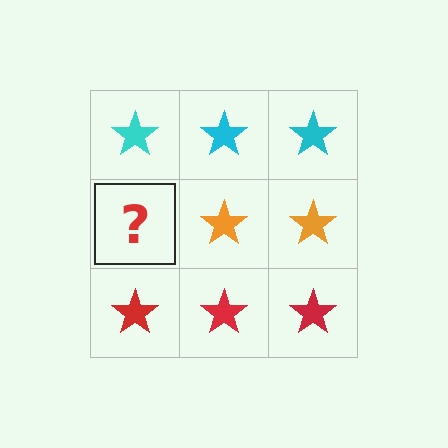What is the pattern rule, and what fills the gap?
The rule is that each row has a consistent color. The gap should be filled with an orange star.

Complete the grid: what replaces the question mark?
The question mark should be replaced with an orange star.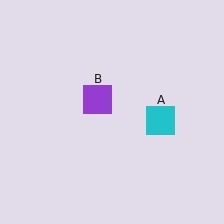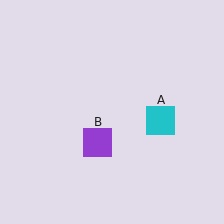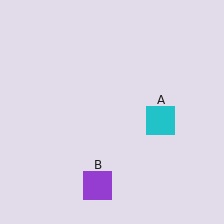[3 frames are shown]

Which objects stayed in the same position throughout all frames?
Cyan square (object A) remained stationary.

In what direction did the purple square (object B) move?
The purple square (object B) moved down.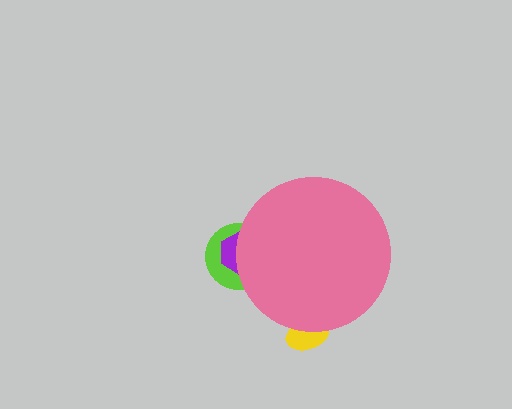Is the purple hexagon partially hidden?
Yes, the purple hexagon is partially hidden behind the pink circle.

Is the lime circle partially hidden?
Yes, the lime circle is partially hidden behind the pink circle.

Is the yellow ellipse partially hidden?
Yes, the yellow ellipse is partially hidden behind the pink circle.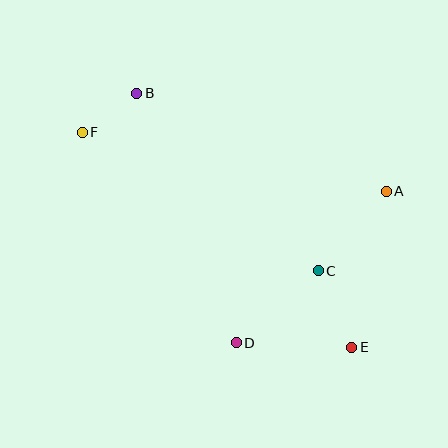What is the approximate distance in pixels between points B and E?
The distance between B and E is approximately 333 pixels.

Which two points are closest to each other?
Points B and F are closest to each other.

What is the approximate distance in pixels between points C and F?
The distance between C and F is approximately 274 pixels.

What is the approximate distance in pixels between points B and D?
The distance between B and D is approximately 269 pixels.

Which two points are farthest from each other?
Points E and F are farthest from each other.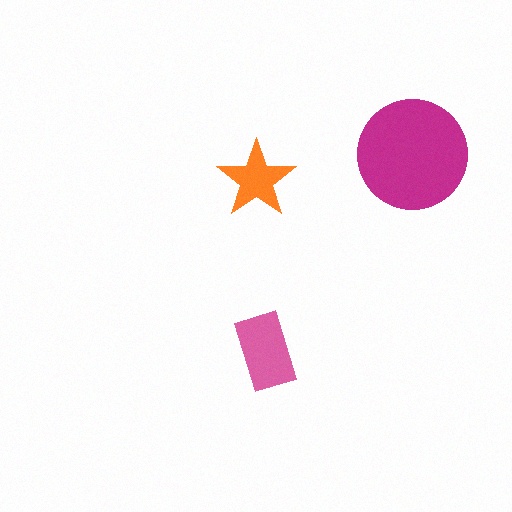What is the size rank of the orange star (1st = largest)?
3rd.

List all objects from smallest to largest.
The orange star, the pink rectangle, the magenta circle.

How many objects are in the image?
There are 3 objects in the image.